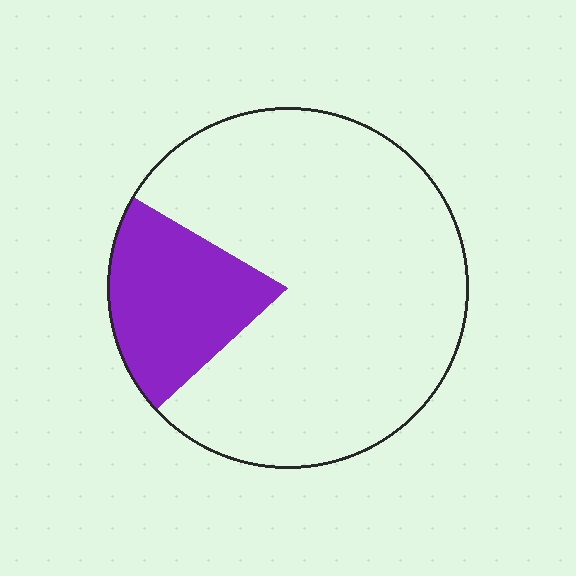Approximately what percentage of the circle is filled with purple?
Approximately 20%.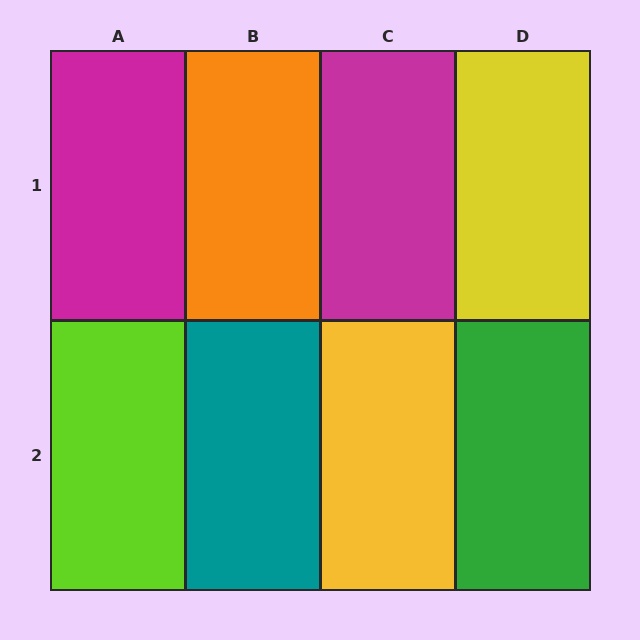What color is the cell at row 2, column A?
Lime.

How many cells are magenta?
2 cells are magenta.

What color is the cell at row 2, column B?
Teal.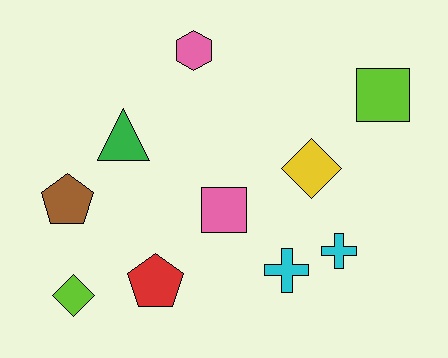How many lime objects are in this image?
There are 2 lime objects.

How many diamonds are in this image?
There are 2 diamonds.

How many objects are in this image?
There are 10 objects.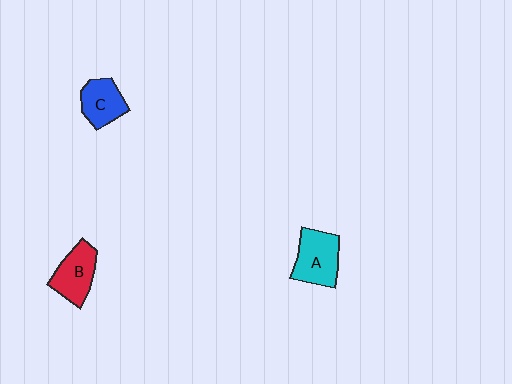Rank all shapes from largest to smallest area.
From largest to smallest: A (cyan), B (red), C (blue).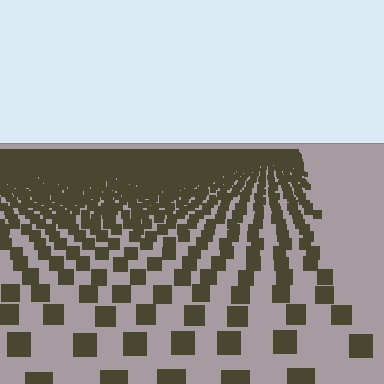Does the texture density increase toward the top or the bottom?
Density increases toward the top.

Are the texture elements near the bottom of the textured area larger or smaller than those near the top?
Larger. Near the bottom, elements are closer to the viewer and appear at a bigger on-screen size.